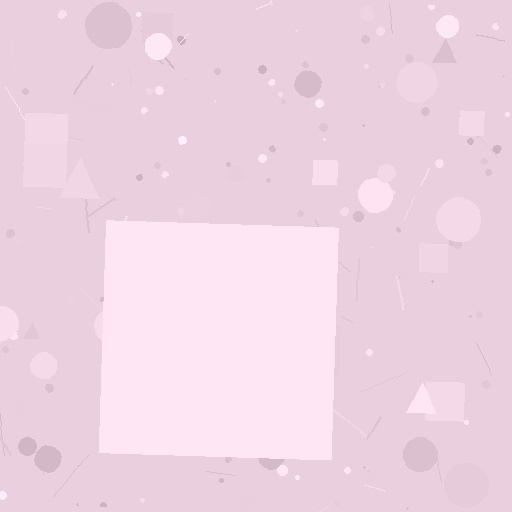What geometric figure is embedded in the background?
A square is embedded in the background.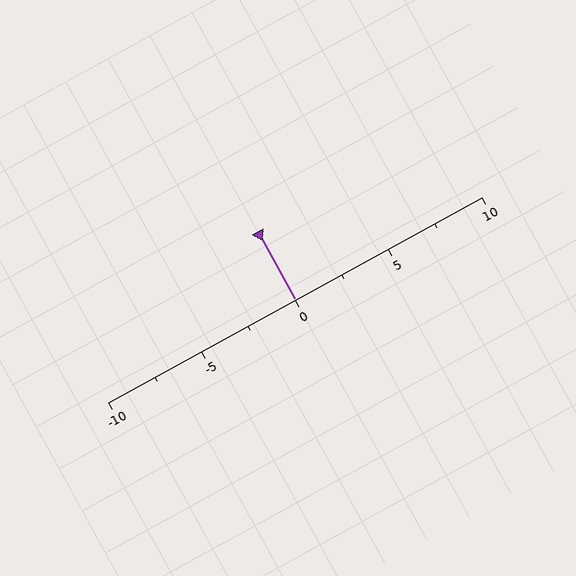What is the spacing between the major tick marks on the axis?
The major ticks are spaced 5 apart.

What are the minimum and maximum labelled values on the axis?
The axis runs from -10 to 10.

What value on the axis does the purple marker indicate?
The marker indicates approximately 0.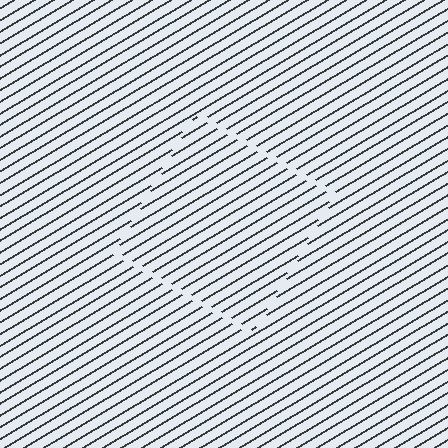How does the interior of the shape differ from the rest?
The interior of the shape contains the same grating, shifted by half a period — the contour is defined by the phase discontinuity where line-ends from the inner and outer gratings abut.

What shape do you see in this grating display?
An illusory square. The interior of the shape contains the same grating, shifted by half a period — the contour is defined by the phase discontinuity where line-ends from the inner and outer gratings abut.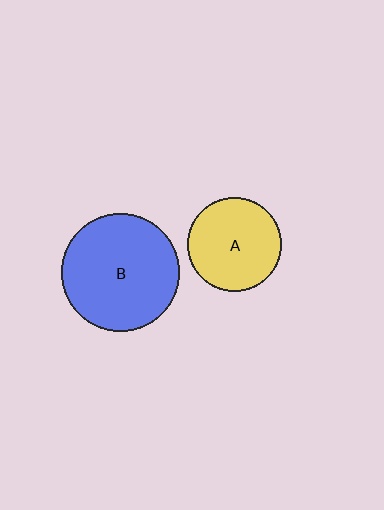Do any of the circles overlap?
No, none of the circles overlap.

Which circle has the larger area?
Circle B (blue).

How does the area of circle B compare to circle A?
Approximately 1.6 times.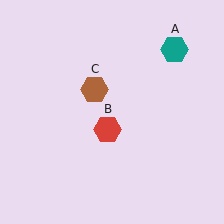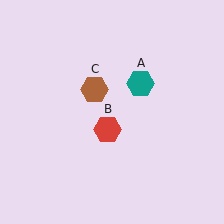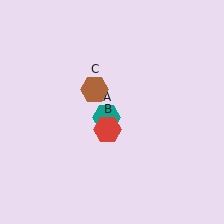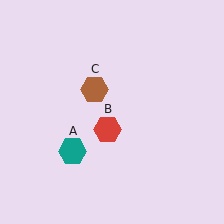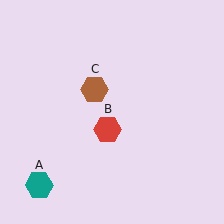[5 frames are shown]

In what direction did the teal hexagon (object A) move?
The teal hexagon (object A) moved down and to the left.